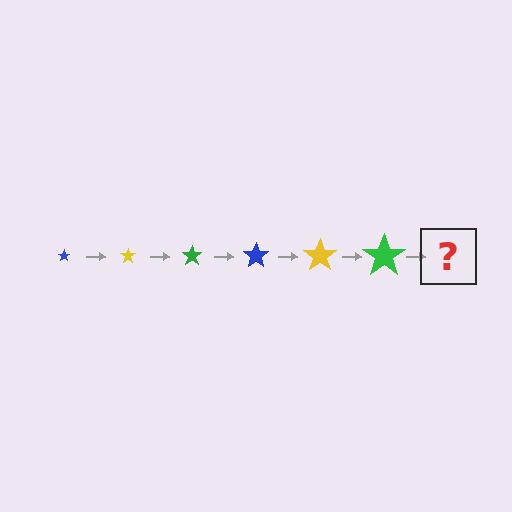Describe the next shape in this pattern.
It should be a blue star, larger than the previous one.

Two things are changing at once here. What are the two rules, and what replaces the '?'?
The two rules are that the star grows larger each step and the color cycles through blue, yellow, and green. The '?' should be a blue star, larger than the previous one.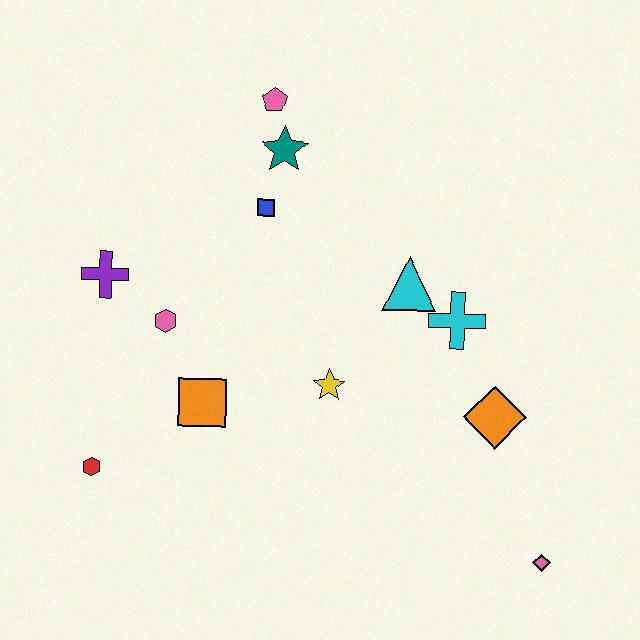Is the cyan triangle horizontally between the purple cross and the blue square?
No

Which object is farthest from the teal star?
The pink diamond is farthest from the teal star.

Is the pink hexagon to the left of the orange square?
Yes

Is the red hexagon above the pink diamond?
Yes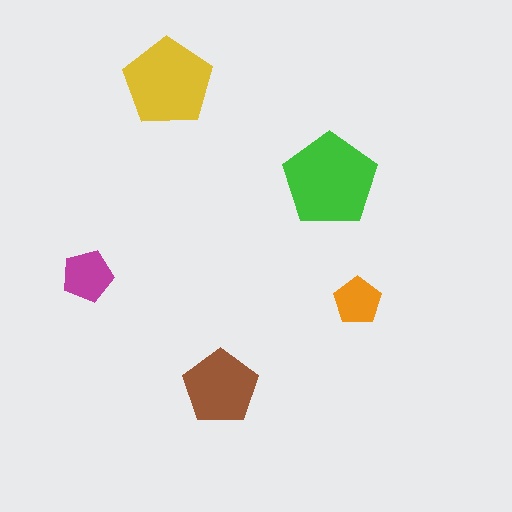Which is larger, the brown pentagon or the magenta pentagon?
The brown one.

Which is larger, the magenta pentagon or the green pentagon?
The green one.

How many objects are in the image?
There are 5 objects in the image.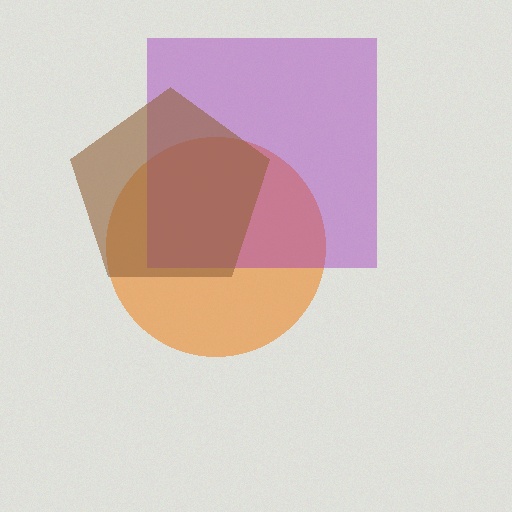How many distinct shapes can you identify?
There are 3 distinct shapes: an orange circle, a purple square, a brown pentagon.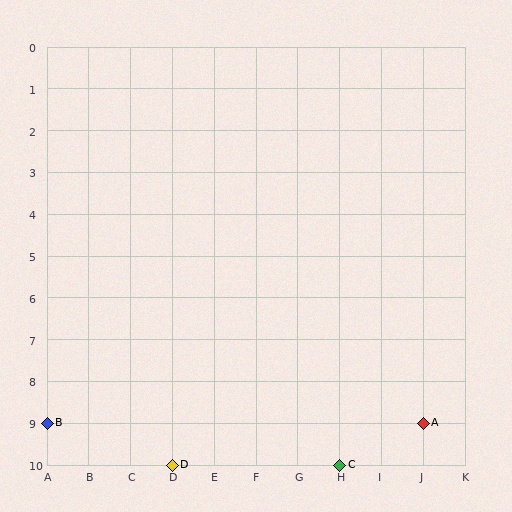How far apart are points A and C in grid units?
Points A and C are 2 columns and 1 row apart (about 2.2 grid units diagonally).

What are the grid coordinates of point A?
Point A is at grid coordinates (J, 9).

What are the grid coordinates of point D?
Point D is at grid coordinates (D, 10).